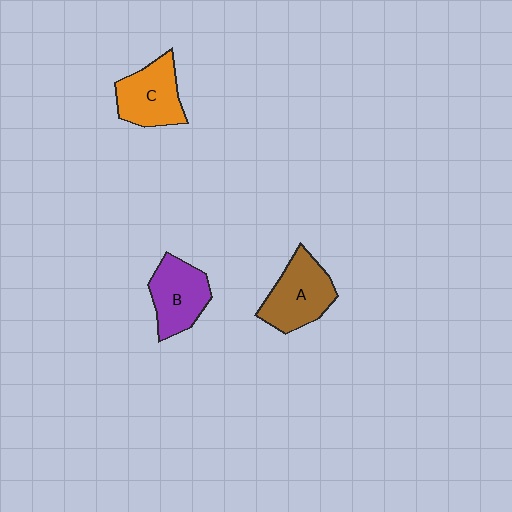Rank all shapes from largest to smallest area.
From largest to smallest: A (brown), C (orange), B (purple).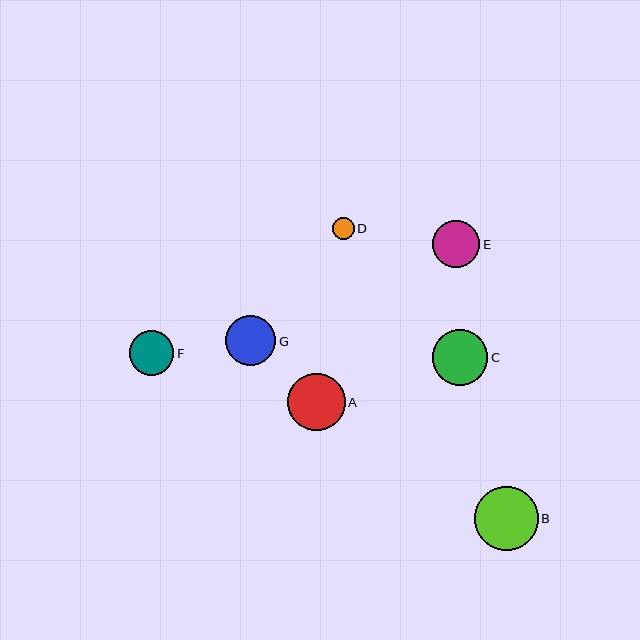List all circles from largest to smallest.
From largest to smallest: B, A, C, G, E, F, D.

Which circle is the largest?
Circle B is the largest with a size of approximately 64 pixels.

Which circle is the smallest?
Circle D is the smallest with a size of approximately 22 pixels.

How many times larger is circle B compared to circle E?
Circle B is approximately 1.3 times the size of circle E.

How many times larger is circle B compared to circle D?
Circle B is approximately 2.9 times the size of circle D.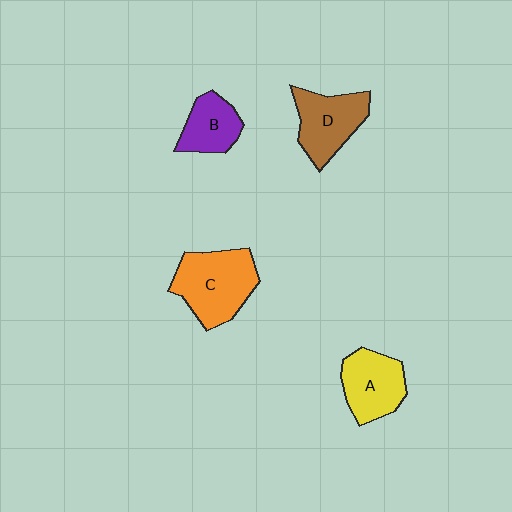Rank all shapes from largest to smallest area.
From largest to smallest: C (orange), D (brown), A (yellow), B (purple).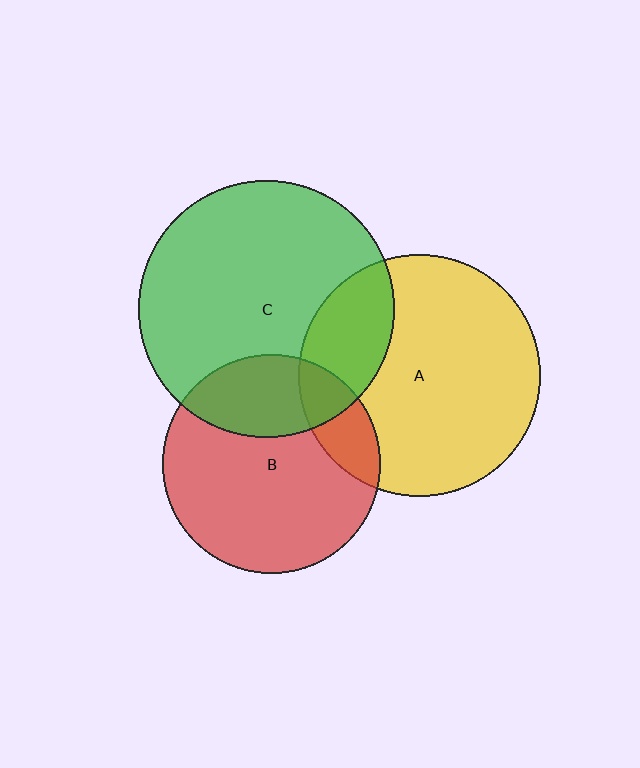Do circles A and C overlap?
Yes.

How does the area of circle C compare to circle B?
Approximately 1.4 times.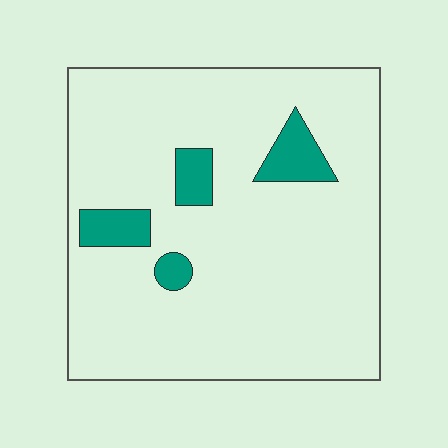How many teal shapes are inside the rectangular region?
4.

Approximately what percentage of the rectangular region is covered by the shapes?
Approximately 10%.